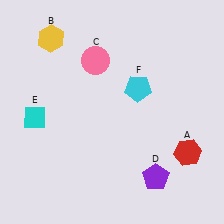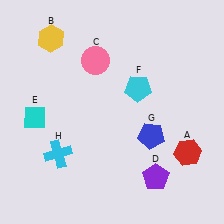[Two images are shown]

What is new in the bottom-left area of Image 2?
A cyan cross (H) was added in the bottom-left area of Image 2.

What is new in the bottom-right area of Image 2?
A blue pentagon (G) was added in the bottom-right area of Image 2.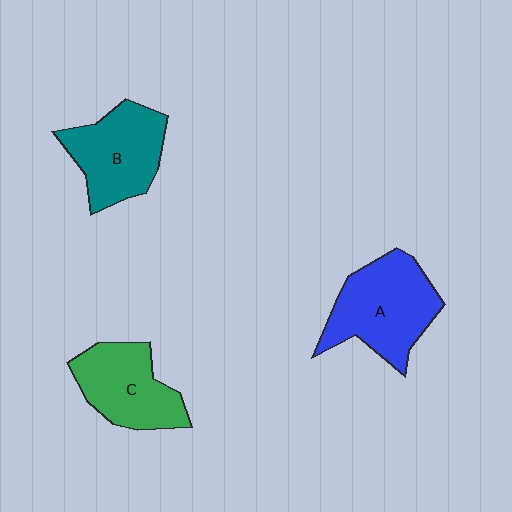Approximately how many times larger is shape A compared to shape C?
Approximately 1.2 times.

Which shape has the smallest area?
Shape C (green).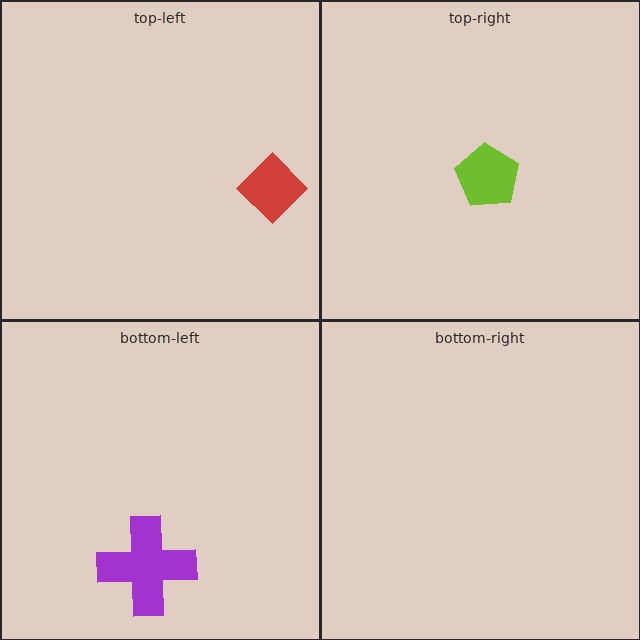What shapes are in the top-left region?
The red diamond.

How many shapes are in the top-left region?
1.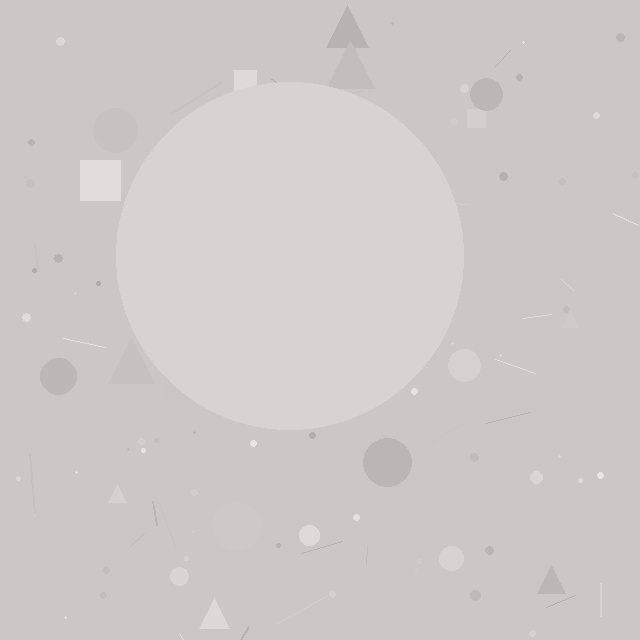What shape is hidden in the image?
A circle is hidden in the image.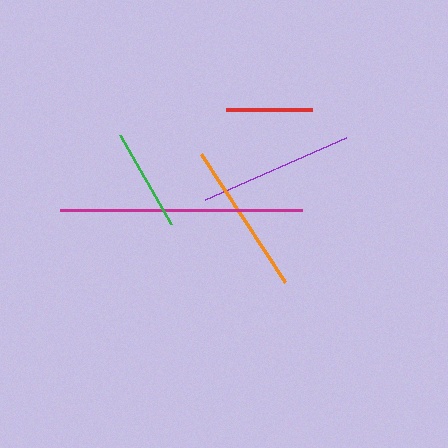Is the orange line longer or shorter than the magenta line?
The magenta line is longer than the orange line.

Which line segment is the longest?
The magenta line is the longest at approximately 242 pixels.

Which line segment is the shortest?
The red line is the shortest at approximately 86 pixels.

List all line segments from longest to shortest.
From longest to shortest: magenta, purple, orange, green, red.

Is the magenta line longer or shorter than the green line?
The magenta line is longer than the green line.